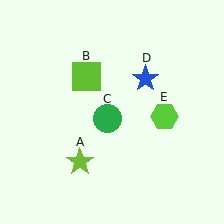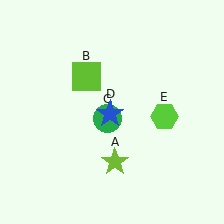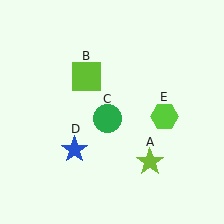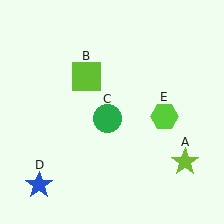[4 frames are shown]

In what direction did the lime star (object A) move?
The lime star (object A) moved right.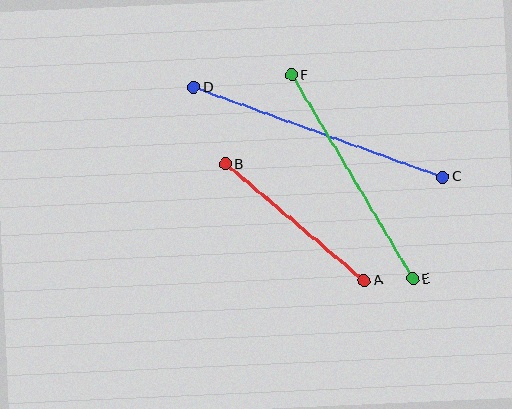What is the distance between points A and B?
The distance is approximately 181 pixels.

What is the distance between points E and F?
The distance is approximately 237 pixels.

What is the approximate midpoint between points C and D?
The midpoint is at approximately (318, 132) pixels.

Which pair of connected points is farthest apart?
Points C and D are farthest apart.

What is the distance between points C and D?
The distance is approximately 264 pixels.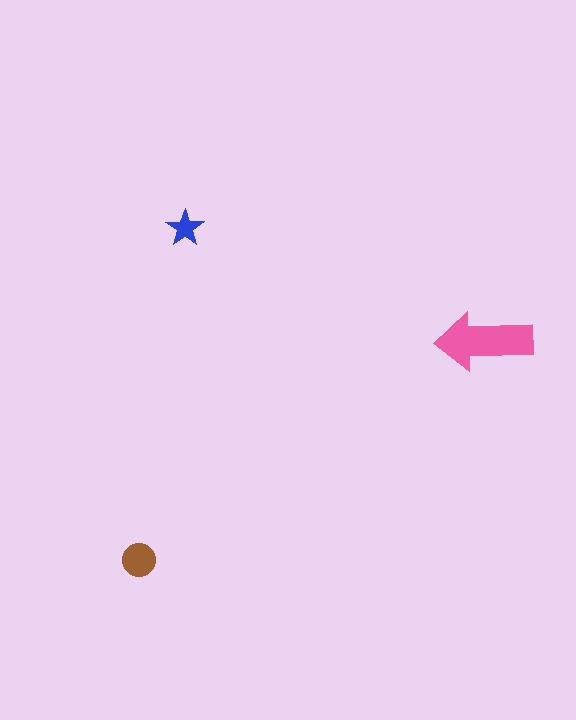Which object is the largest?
The pink arrow.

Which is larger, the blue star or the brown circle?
The brown circle.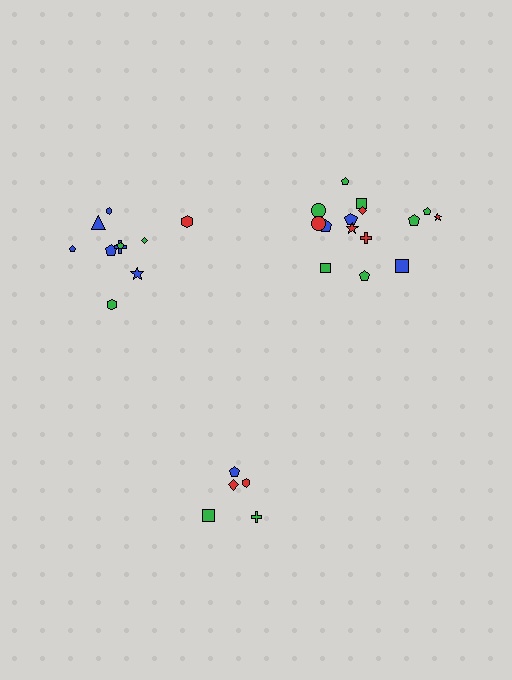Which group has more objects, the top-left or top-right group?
The top-right group.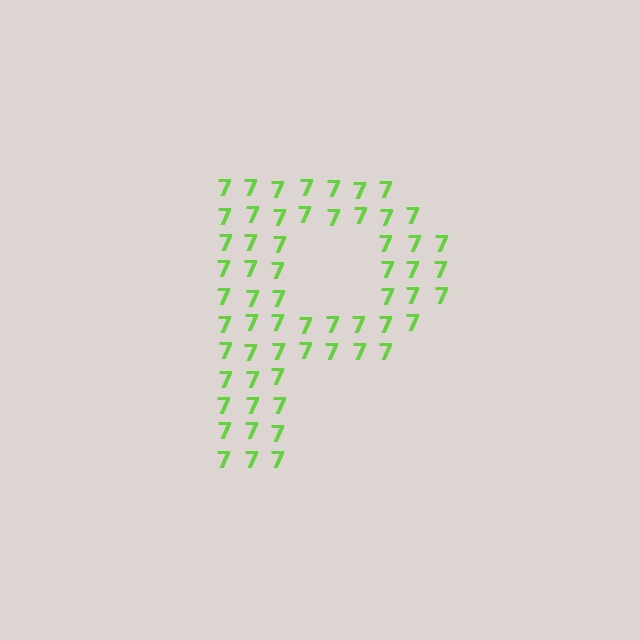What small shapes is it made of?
It is made of small digit 7's.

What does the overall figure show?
The overall figure shows the letter P.